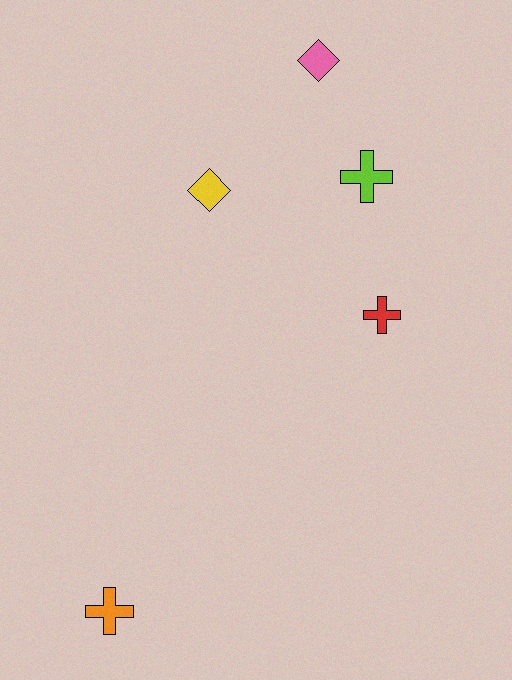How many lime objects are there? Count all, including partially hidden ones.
There is 1 lime object.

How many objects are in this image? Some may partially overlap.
There are 5 objects.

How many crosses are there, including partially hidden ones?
There are 3 crosses.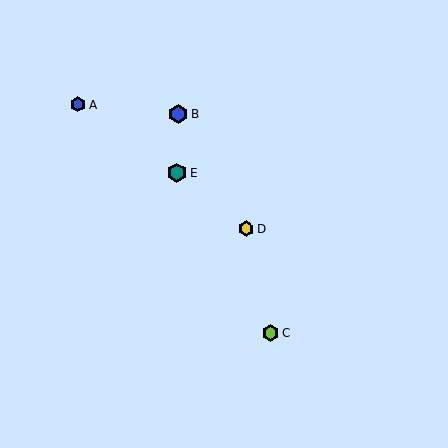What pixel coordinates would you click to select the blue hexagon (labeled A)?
Click at (78, 105) to select the blue hexagon A.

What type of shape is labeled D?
Shape D is a yellow hexagon.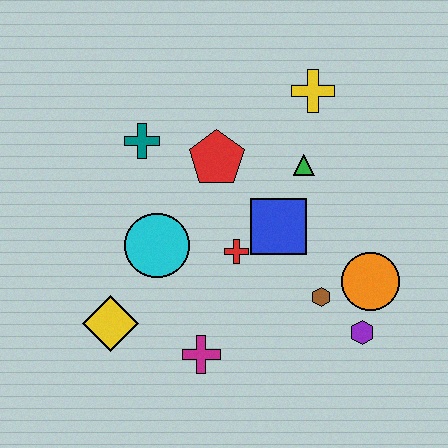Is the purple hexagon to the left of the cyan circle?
No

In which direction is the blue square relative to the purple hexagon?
The blue square is above the purple hexagon.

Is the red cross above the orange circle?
Yes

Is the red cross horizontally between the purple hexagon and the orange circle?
No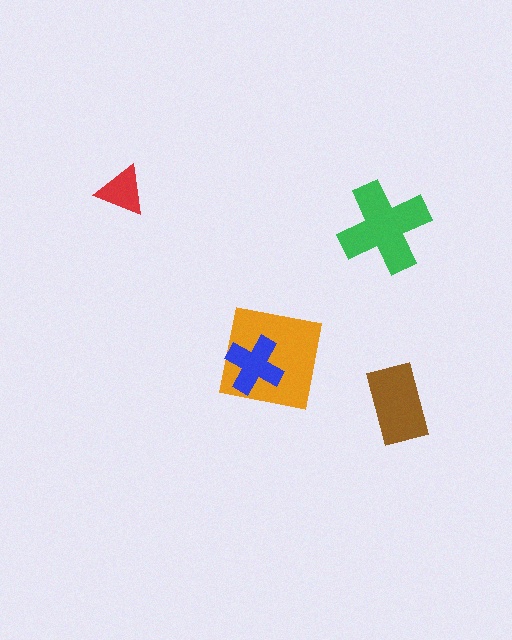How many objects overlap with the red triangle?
0 objects overlap with the red triangle.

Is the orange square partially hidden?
Yes, it is partially covered by another shape.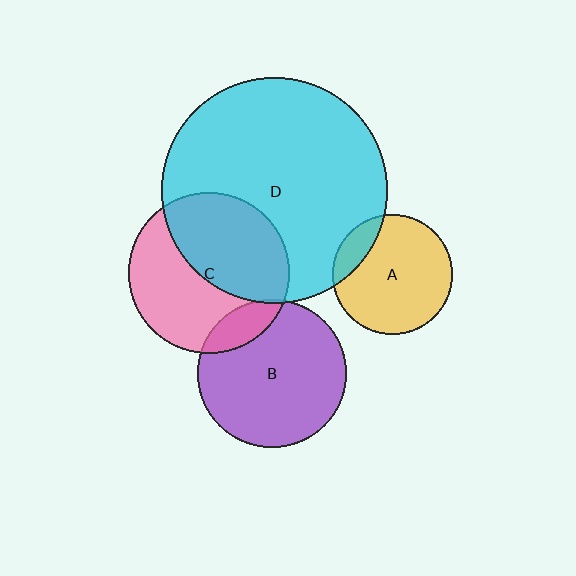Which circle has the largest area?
Circle D (cyan).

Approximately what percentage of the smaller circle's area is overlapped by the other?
Approximately 15%.